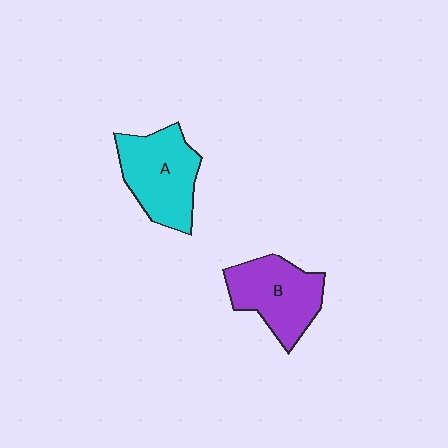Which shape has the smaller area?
Shape B (purple).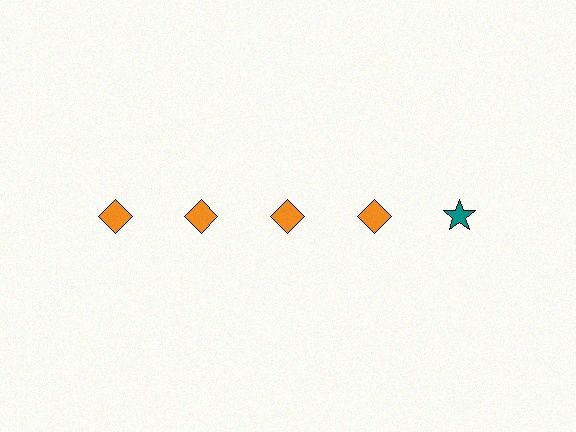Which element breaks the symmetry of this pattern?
The teal star in the top row, rightmost column breaks the symmetry. All other shapes are orange diamonds.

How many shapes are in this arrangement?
There are 5 shapes arranged in a grid pattern.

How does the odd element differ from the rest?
It differs in both color (teal instead of orange) and shape (star instead of diamond).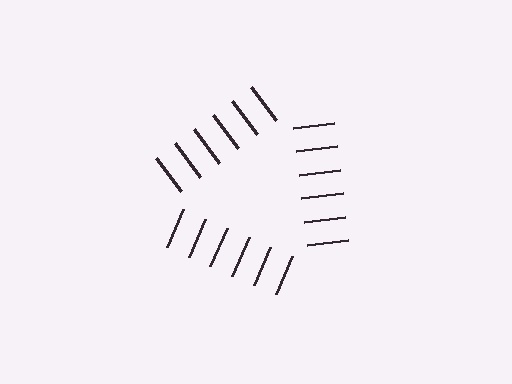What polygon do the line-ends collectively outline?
An illusory triangle — the line segments terminate on its edges but no continuous stroke is drawn.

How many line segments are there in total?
18 — 6 along each of the 3 edges.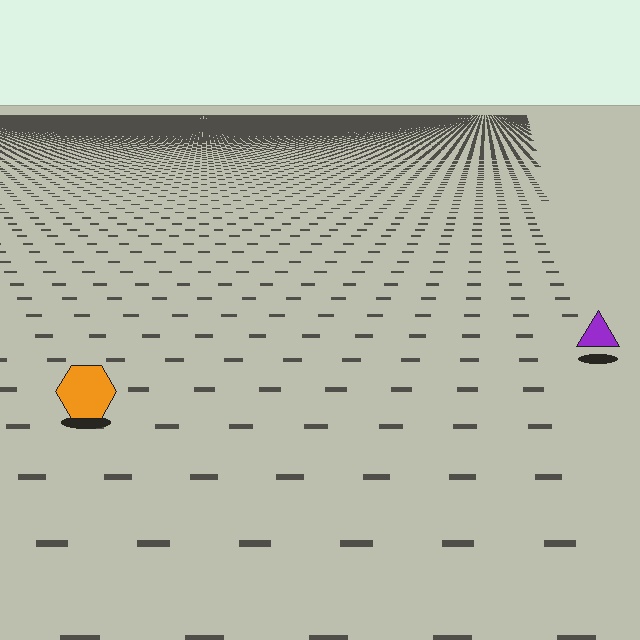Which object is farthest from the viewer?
The purple triangle is farthest from the viewer. It appears smaller and the ground texture around it is denser.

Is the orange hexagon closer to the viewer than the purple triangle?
Yes. The orange hexagon is closer — you can tell from the texture gradient: the ground texture is coarser near it.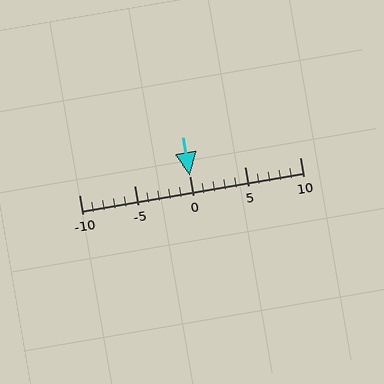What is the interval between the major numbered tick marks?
The major tick marks are spaced 5 units apart.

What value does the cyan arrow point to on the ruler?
The cyan arrow points to approximately 0.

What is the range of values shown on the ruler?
The ruler shows values from -10 to 10.